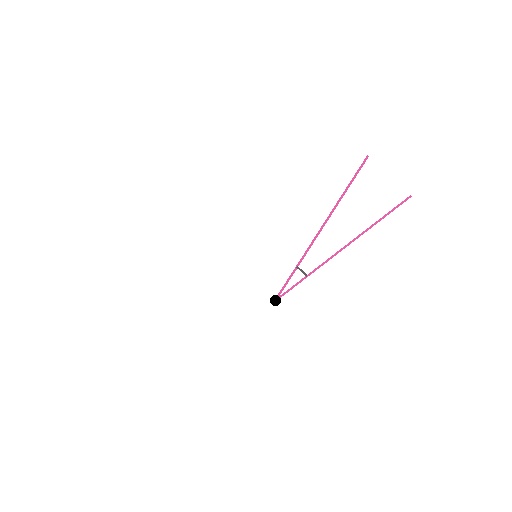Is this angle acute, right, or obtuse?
It is acute.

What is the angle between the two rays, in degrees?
Approximately 20 degrees.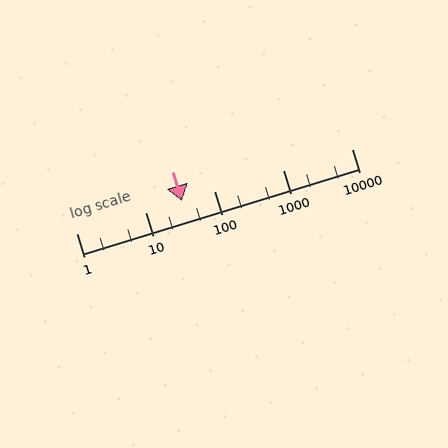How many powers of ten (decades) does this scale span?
The scale spans 4 decades, from 1 to 10000.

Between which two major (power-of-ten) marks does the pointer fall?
The pointer is between 10 and 100.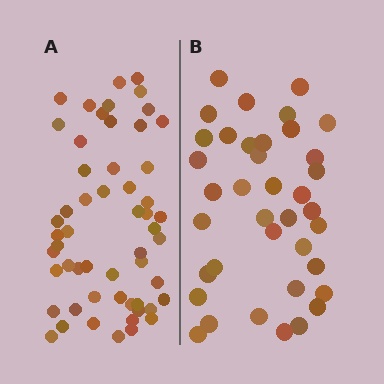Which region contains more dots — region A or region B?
Region A (the left region) has more dots.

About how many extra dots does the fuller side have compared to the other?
Region A has approximately 15 more dots than region B.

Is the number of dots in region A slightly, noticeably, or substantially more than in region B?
Region A has noticeably more, but not dramatically so. The ratio is roughly 1.4 to 1.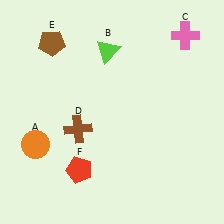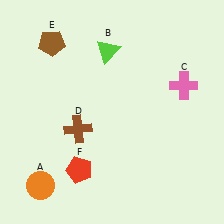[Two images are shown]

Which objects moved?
The objects that moved are: the orange circle (A), the pink cross (C).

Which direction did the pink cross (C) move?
The pink cross (C) moved down.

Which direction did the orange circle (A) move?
The orange circle (A) moved down.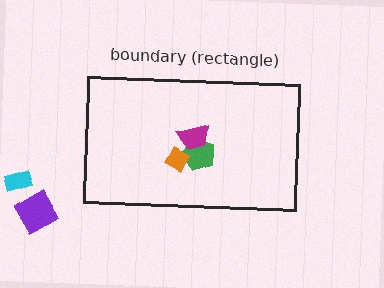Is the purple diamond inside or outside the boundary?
Outside.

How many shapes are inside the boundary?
4 inside, 2 outside.